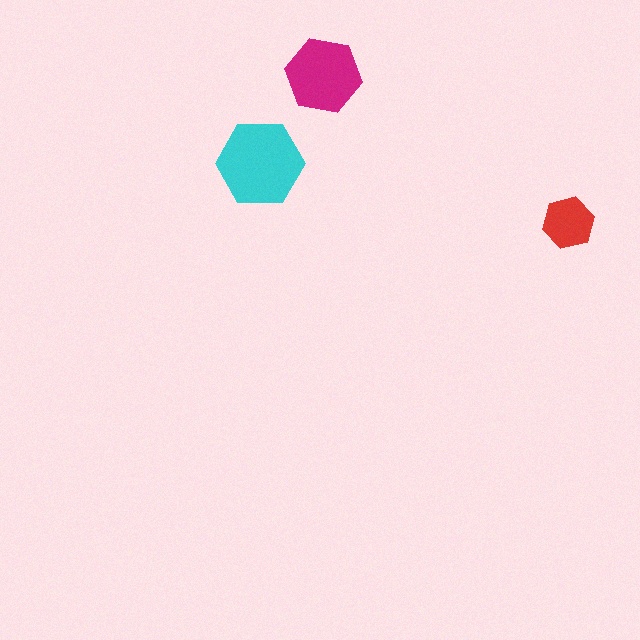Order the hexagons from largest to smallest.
the cyan one, the magenta one, the red one.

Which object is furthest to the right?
The red hexagon is rightmost.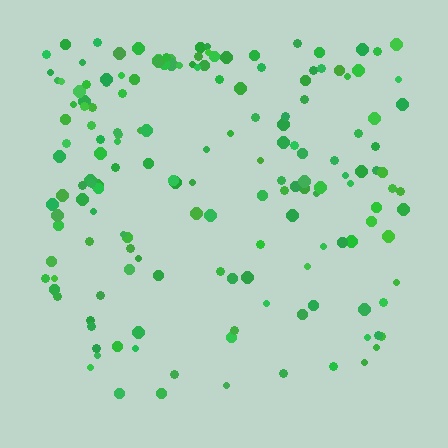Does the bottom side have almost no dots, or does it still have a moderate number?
Still a moderate number, just noticeably fewer than the top.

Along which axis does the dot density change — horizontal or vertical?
Vertical.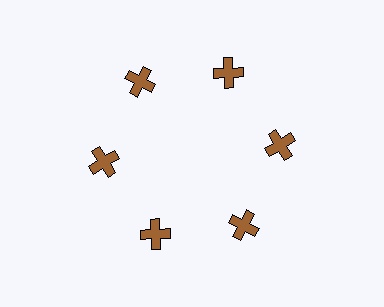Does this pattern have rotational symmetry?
Yes, this pattern has 6-fold rotational symmetry. It looks the same after rotating 60 degrees around the center.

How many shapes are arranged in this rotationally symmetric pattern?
There are 6 shapes, arranged in 6 groups of 1.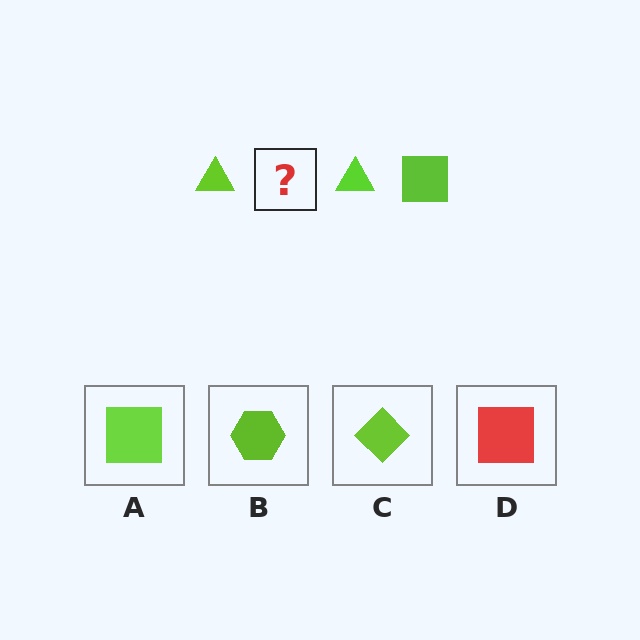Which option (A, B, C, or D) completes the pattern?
A.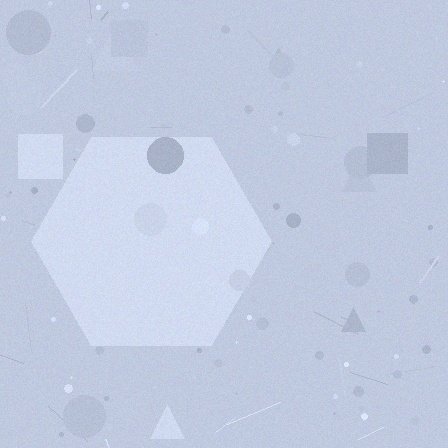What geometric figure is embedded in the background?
A hexagon is embedded in the background.